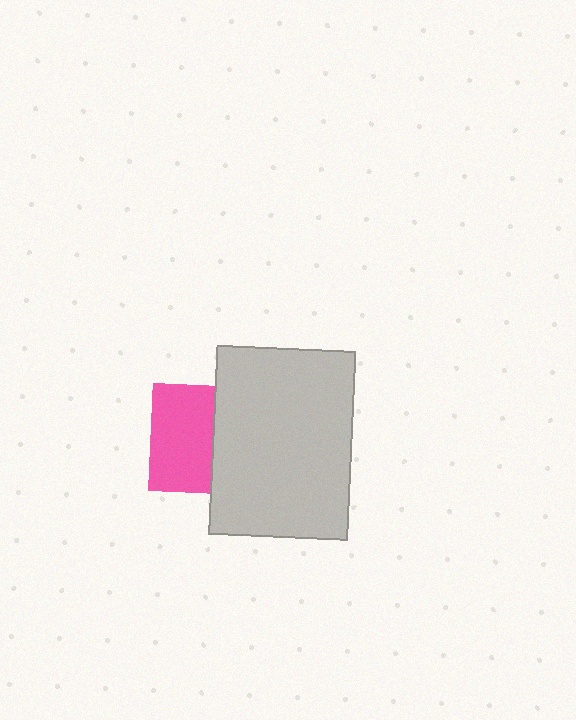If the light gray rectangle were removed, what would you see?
You would see the complete pink square.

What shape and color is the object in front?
The object in front is a light gray rectangle.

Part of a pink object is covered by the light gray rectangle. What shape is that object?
It is a square.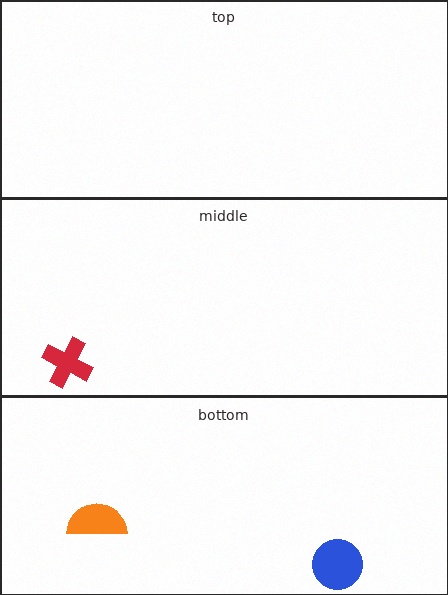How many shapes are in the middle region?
1.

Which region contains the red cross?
The middle region.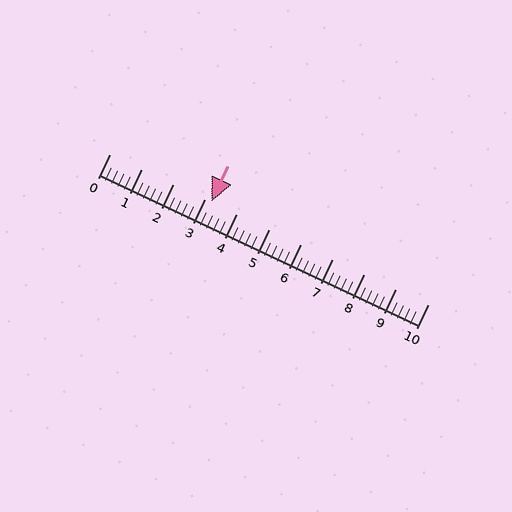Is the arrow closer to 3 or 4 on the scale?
The arrow is closer to 3.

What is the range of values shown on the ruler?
The ruler shows values from 0 to 10.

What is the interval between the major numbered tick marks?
The major tick marks are spaced 1 units apart.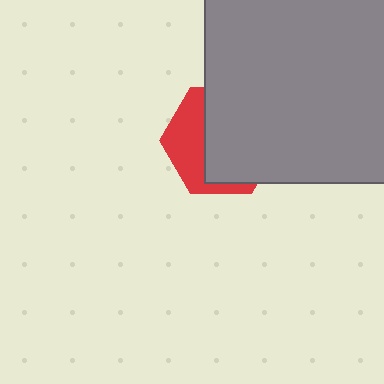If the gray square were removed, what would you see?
You would see the complete red hexagon.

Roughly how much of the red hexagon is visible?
A small part of it is visible (roughly 36%).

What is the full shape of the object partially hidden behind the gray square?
The partially hidden object is a red hexagon.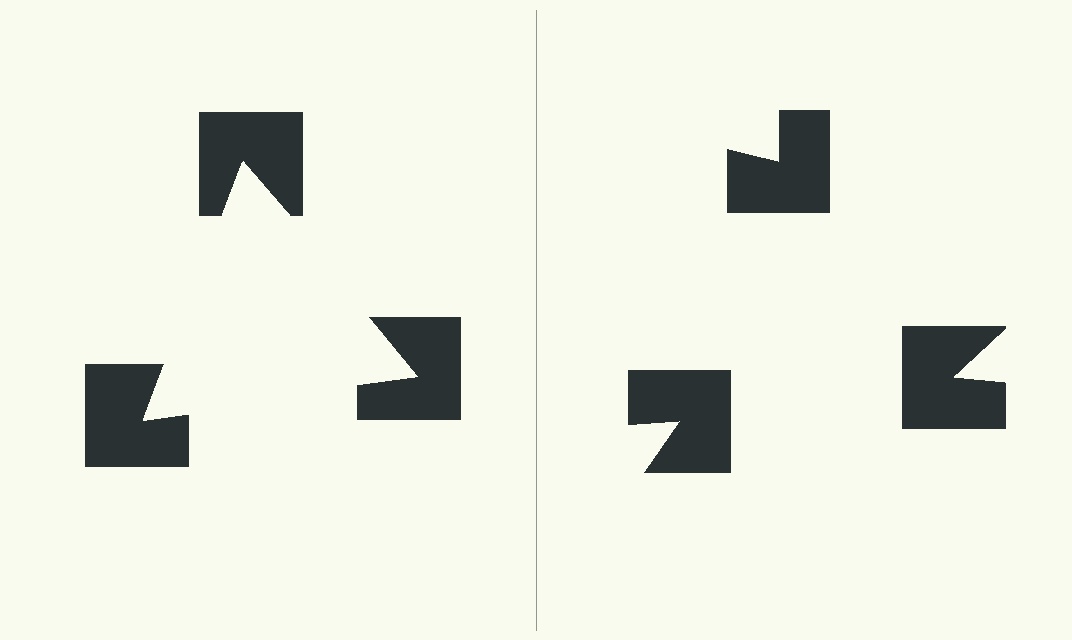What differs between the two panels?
The notched squares are positioned identically on both sides; only the wedge orientations differ. On the left they align to a triangle; on the right they are misaligned.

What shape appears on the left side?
An illusory triangle.